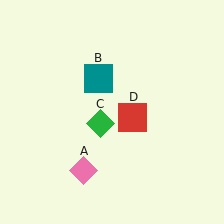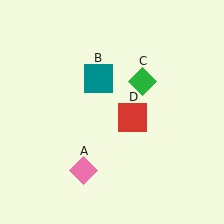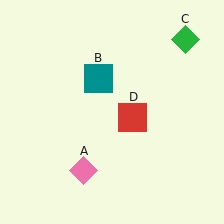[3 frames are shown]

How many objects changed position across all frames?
1 object changed position: green diamond (object C).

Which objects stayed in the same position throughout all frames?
Pink diamond (object A) and teal square (object B) and red square (object D) remained stationary.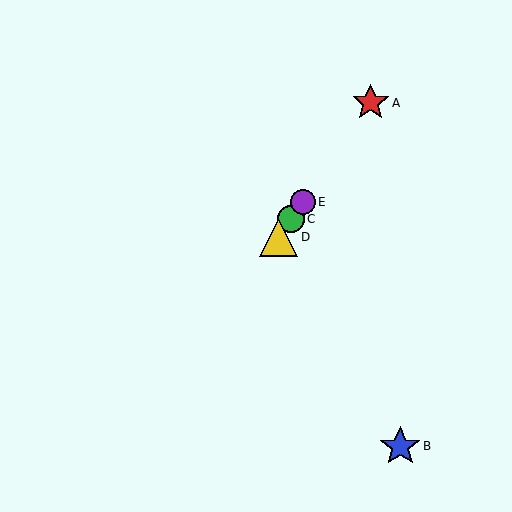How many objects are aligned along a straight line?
4 objects (A, C, D, E) are aligned along a straight line.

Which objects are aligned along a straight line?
Objects A, C, D, E are aligned along a straight line.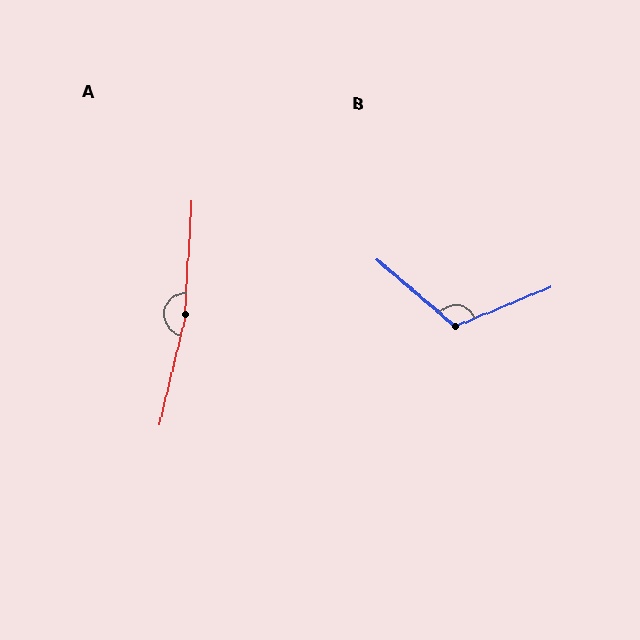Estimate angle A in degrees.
Approximately 170 degrees.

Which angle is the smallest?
B, at approximately 117 degrees.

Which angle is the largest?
A, at approximately 170 degrees.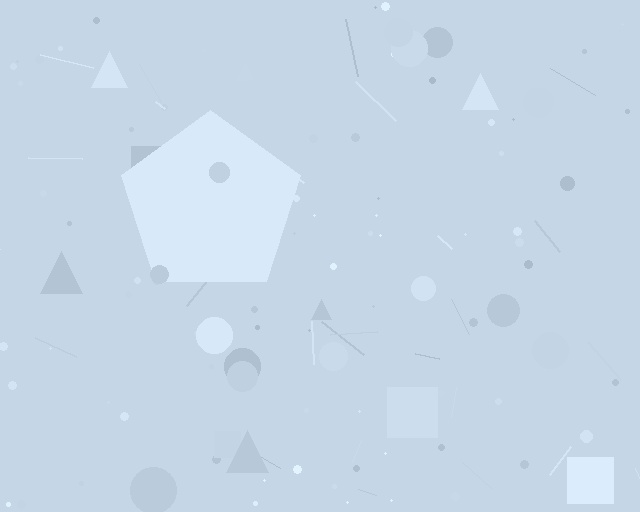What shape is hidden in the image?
A pentagon is hidden in the image.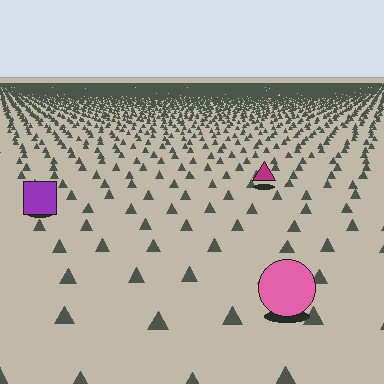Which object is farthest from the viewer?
The magenta triangle is farthest from the viewer. It appears smaller and the ground texture around it is denser.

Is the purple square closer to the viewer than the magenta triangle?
Yes. The purple square is closer — you can tell from the texture gradient: the ground texture is coarser near it.